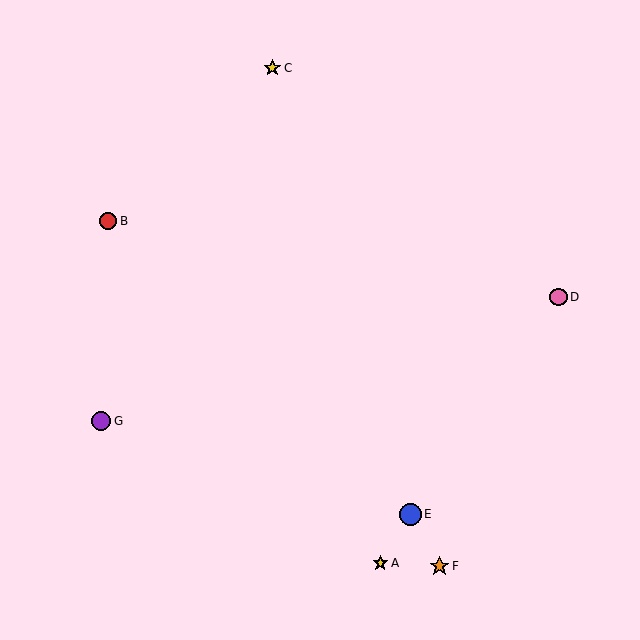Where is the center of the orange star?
The center of the orange star is at (440, 566).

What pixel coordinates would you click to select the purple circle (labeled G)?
Click at (101, 421) to select the purple circle G.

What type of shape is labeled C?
Shape C is a yellow star.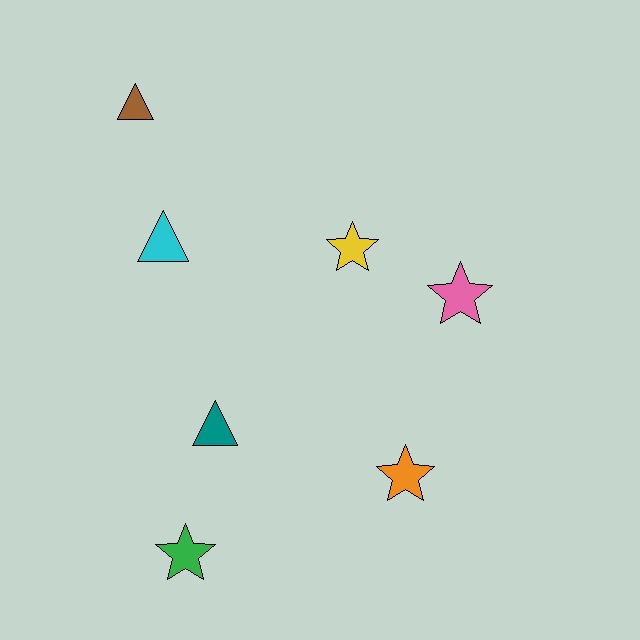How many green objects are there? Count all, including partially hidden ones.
There is 1 green object.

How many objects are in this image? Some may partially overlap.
There are 7 objects.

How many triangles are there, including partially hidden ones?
There are 3 triangles.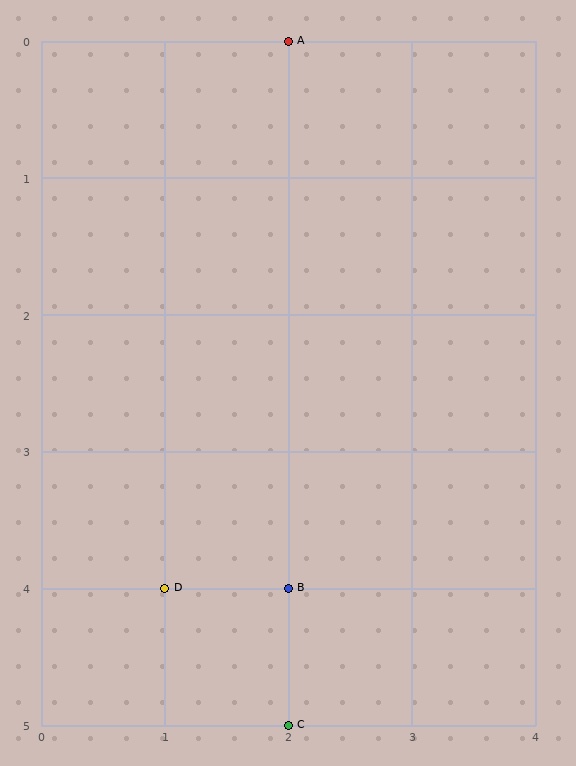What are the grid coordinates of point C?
Point C is at grid coordinates (2, 5).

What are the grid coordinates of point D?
Point D is at grid coordinates (1, 4).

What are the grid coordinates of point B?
Point B is at grid coordinates (2, 4).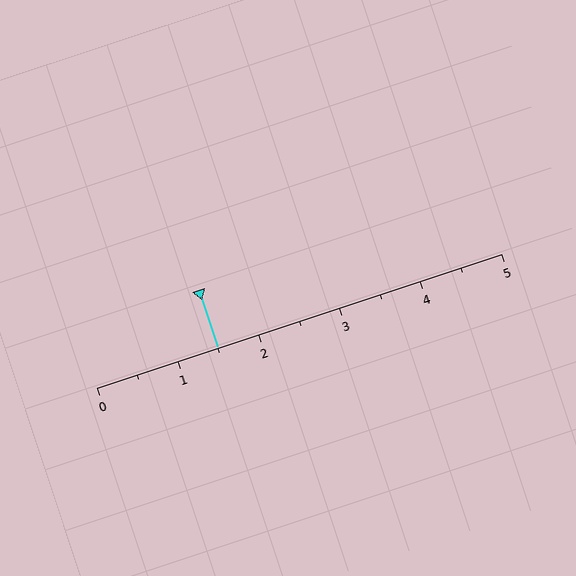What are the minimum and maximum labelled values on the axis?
The axis runs from 0 to 5.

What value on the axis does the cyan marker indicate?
The marker indicates approximately 1.5.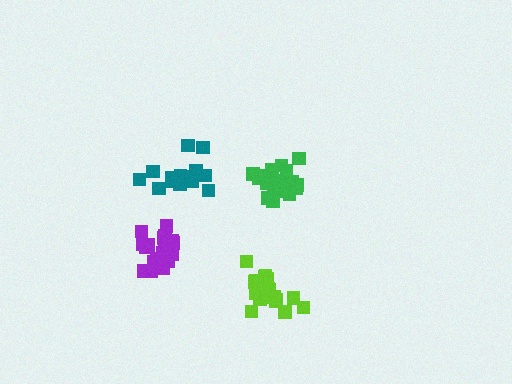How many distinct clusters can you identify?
There are 4 distinct clusters.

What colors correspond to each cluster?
The clusters are colored: green, teal, lime, purple.